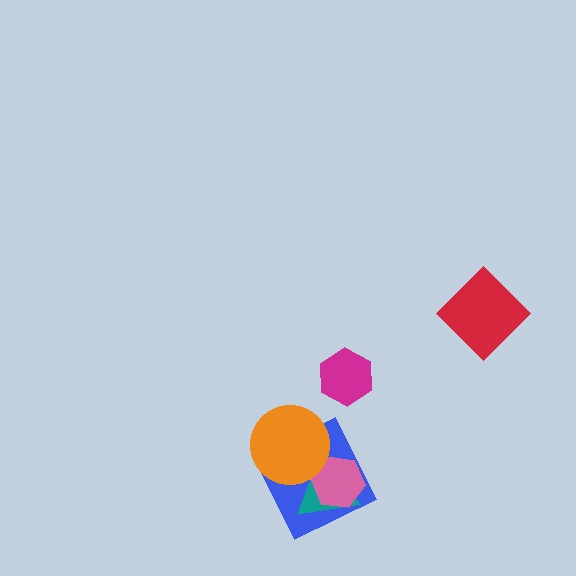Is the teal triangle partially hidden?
Yes, it is partially covered by another shape.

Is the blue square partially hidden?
Yes, it is partially covered by another shape.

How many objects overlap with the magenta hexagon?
0 objects overlap with the magenta hexagon.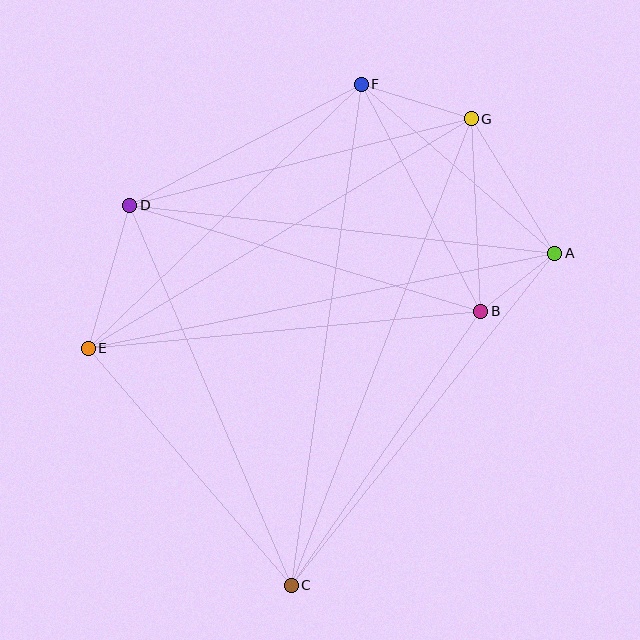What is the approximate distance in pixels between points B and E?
The distance between B and E is approximately 394 pixels.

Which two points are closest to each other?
Points A and B are closest to each other.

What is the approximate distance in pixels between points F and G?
The distance between F and G is approximately 115 pixels.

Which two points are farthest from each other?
Points C and F are farthest from each other.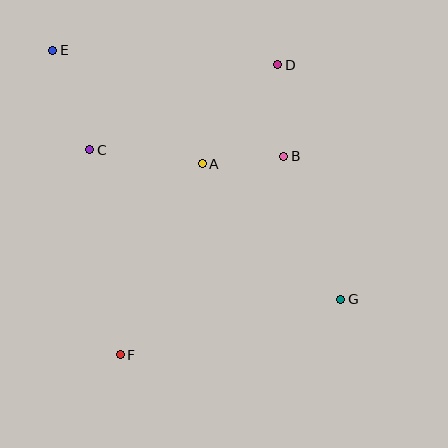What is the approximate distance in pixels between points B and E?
The distance between B and E is approximately 254 pixels.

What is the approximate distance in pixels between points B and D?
The distance between B and D is approximately 92 pixels.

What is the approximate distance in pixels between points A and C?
The distance between A and C is approximately 113 pixels.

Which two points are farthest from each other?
Points E and G are farthest from each other.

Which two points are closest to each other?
Points A and B are closest to each other.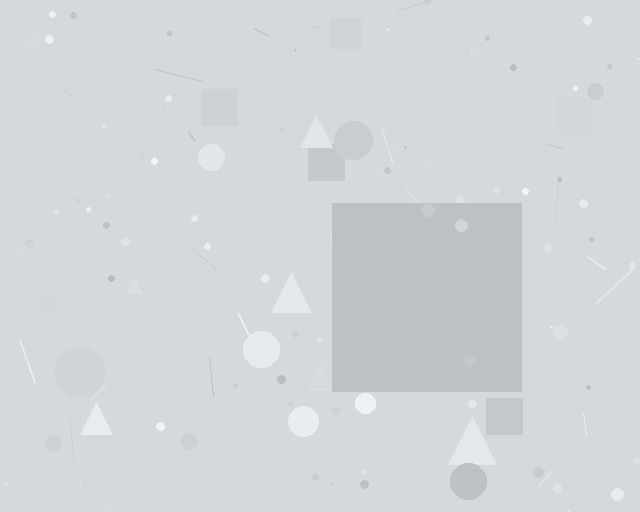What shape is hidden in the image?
A square is hidden in the image.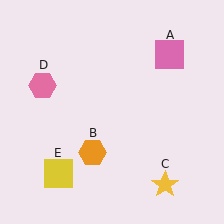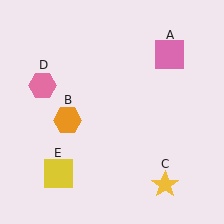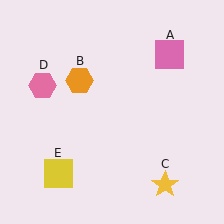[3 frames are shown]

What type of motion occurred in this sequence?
The orange hexagon (object B) rotated clockwise around the center of the scene.